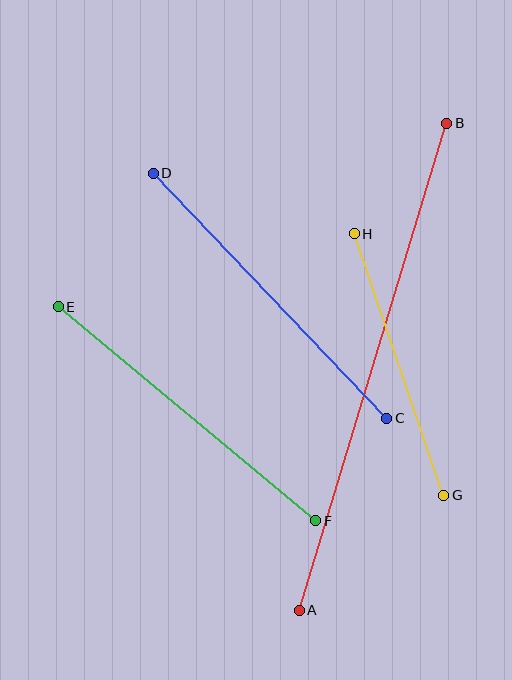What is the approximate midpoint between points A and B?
The midpoint is at approximately (373, 367) pixels.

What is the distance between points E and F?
The distance is approximately 335 pixels.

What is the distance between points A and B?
The distance is approximately 509 pixels.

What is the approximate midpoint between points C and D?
The midpoint is at approximately (270, 296) pixels.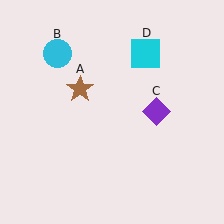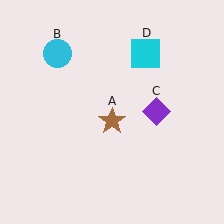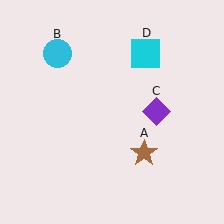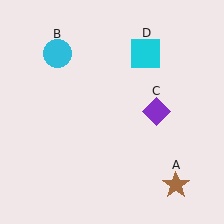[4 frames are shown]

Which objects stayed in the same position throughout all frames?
Cyan circle (object B) and purple diamond (object C) and cyan square (object D) remained stationary.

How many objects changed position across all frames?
1 object changed position: brown star (object A).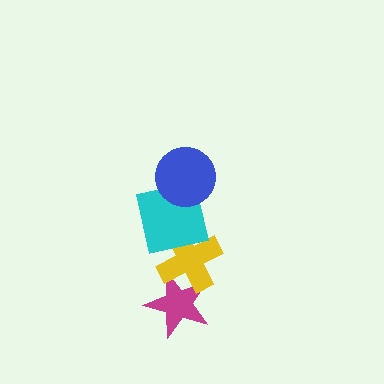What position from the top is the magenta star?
The magenta star is 4th from the top.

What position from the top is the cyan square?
The cyan square is 2nd from the top.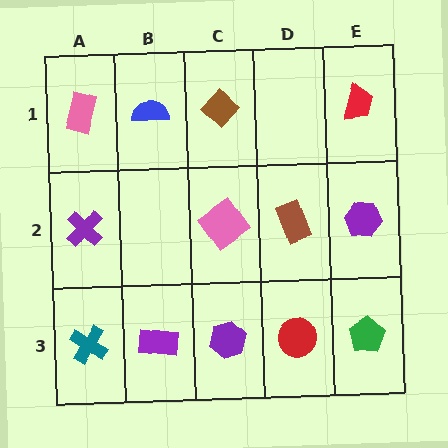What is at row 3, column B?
A purple rectangle.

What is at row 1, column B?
A blue semicircle.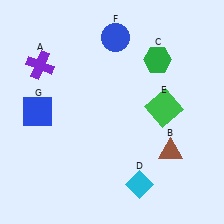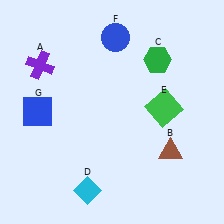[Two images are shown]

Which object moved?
The cyan diamond (D) moved left.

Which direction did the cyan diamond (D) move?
The cyan diamond (D) moved left.